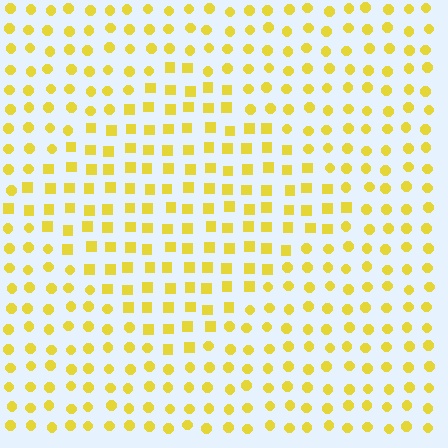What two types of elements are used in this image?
The image uses squares inside the diamond region and circles outside it.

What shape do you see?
I see a diamond.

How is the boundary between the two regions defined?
The boundary is defined by a change in element shape: squares inside vs. circles outside. All elements share the same color and spacing.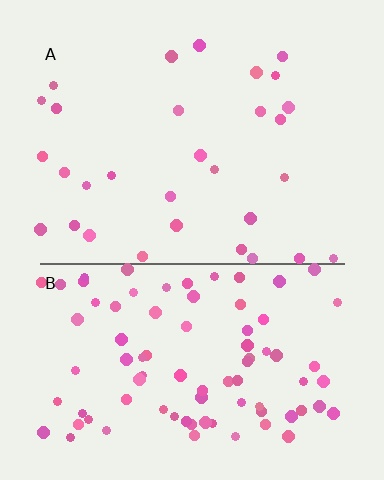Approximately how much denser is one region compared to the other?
Approximately 2.9× — region B over region A.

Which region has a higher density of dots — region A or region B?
B (the bottom).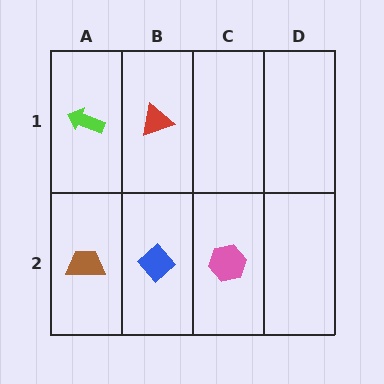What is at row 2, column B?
A blue diamond.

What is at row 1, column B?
A red triangle.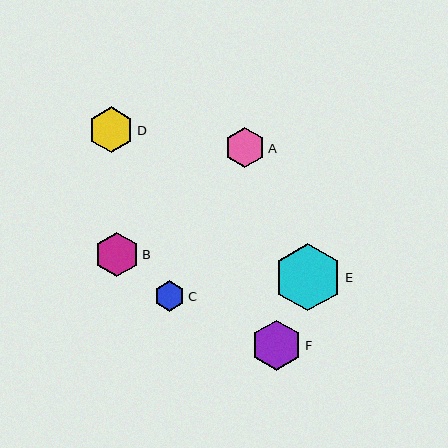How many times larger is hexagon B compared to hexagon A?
Hexagon B is approximately 1.1 times the size of hexagon A.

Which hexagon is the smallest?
Hexagon C is the smallest with a size of approximately 31 pixels.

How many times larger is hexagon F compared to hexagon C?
Hexagon F is approximately 1.6 times the size of hexagon C.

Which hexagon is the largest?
Hexagon E is the largest with a size of approximately 68 pixels.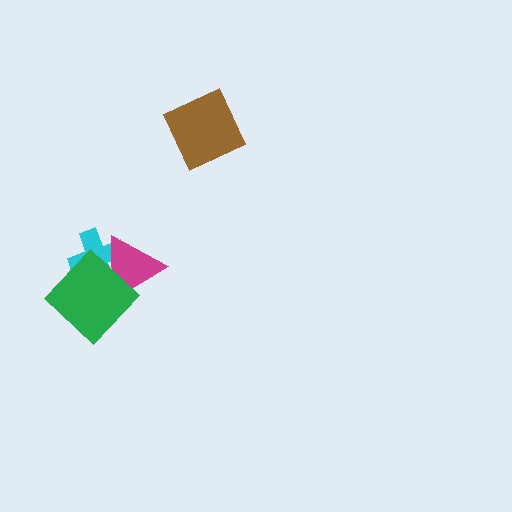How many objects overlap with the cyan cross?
2 objects overlap with the cyan cross.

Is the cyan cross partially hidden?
Yes, it is partially covered by another shape.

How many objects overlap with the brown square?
0 objects overlap with the brown square.